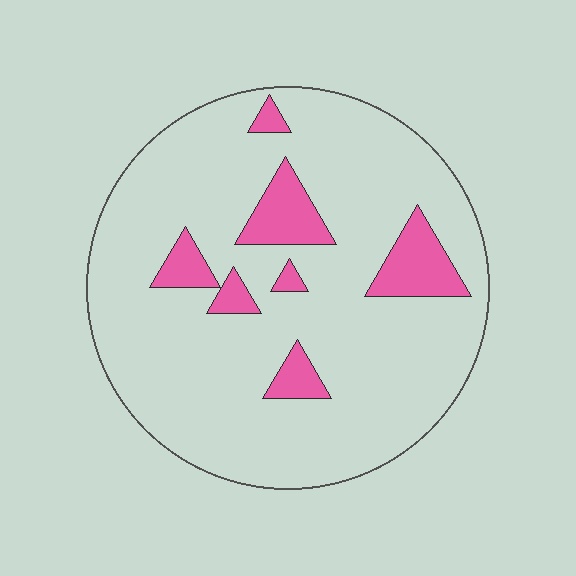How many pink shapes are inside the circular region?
7.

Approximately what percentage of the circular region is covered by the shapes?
Approximately 15%.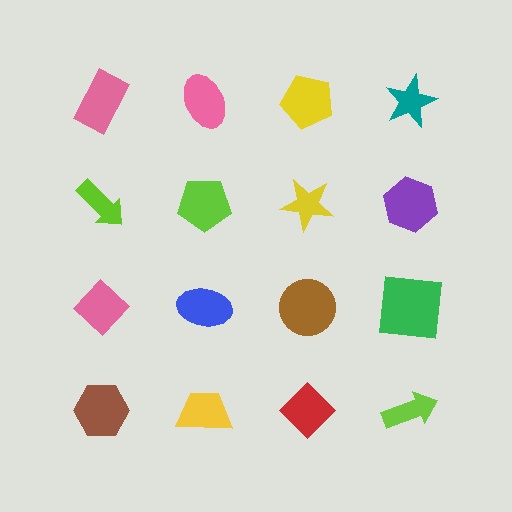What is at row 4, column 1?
A brown hexagon.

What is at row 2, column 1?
A lime arrow.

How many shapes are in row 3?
4 shapes.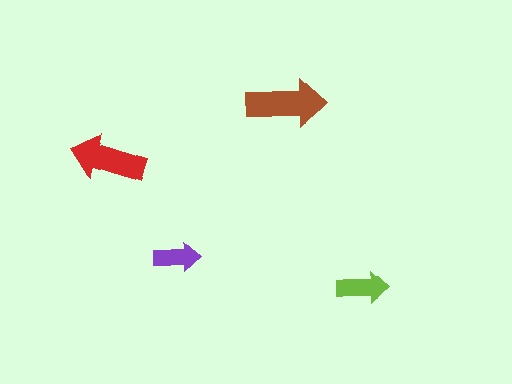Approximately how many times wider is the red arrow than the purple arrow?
About 1.5 times wider.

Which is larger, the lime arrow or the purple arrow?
The lime one.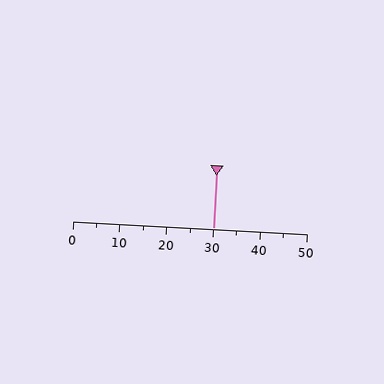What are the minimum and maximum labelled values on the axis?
The axis runs from 0 to 50.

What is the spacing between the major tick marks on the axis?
The major ticks are spaced 10 apart.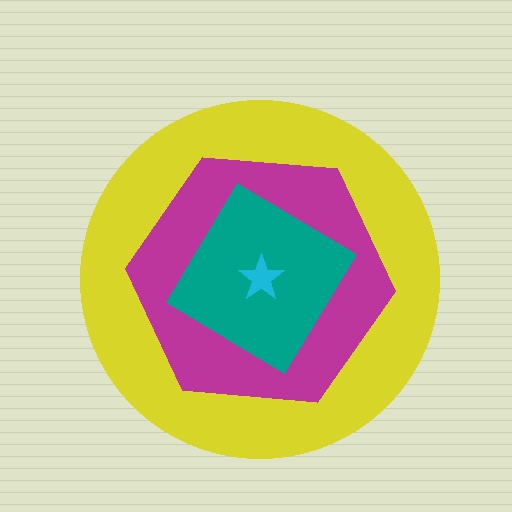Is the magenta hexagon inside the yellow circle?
Yes.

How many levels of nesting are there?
4.